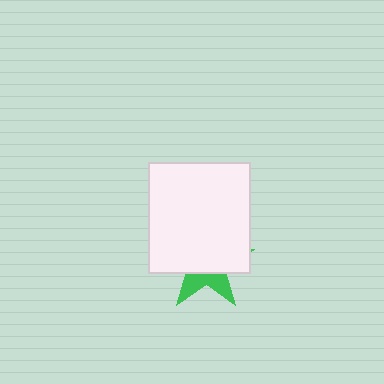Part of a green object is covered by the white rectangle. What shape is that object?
It is a star.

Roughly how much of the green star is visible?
A small part of it is visible (roughly 33%).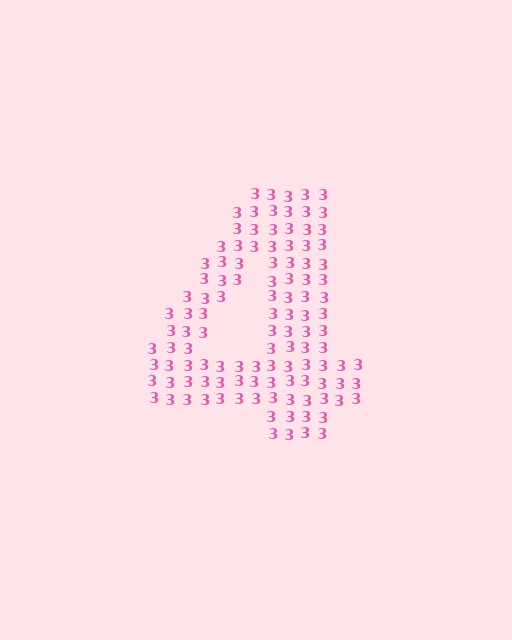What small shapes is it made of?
It is made of small digit 3's.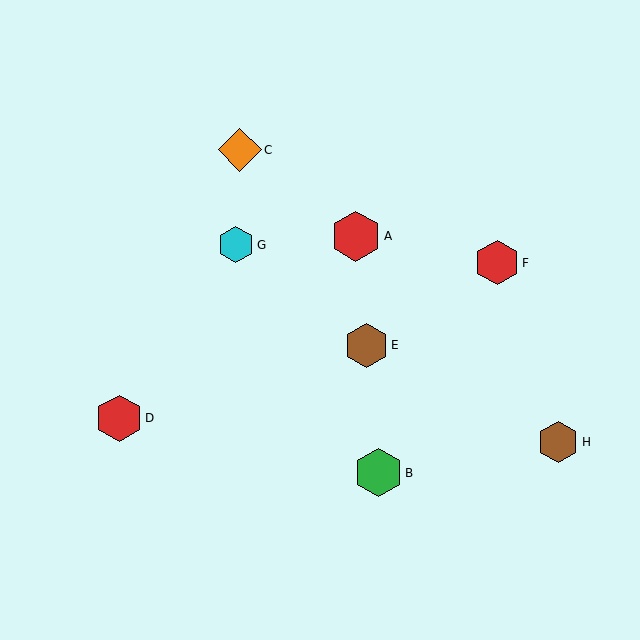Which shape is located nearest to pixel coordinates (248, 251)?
The cyan hexagon (labeled G) at (236, 245) is nearest to that location.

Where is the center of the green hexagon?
The center of the green hexagon is at (378, 473).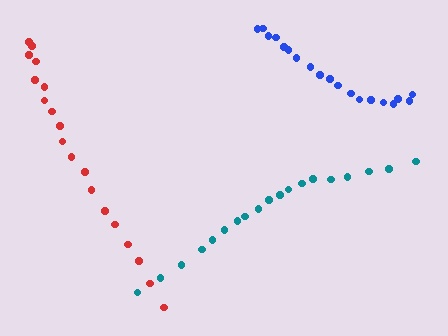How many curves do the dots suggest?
There are 3 distinct paths.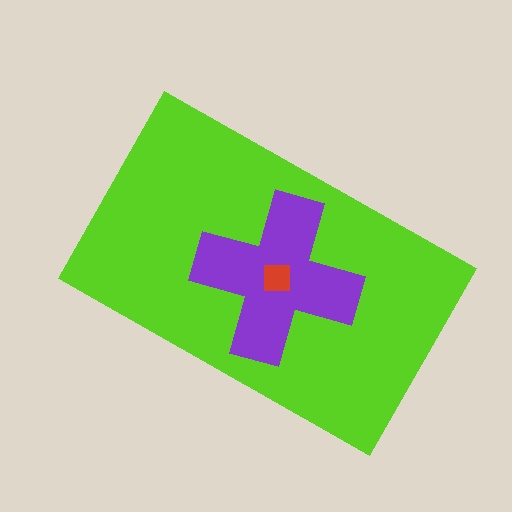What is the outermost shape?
The lime rectangle.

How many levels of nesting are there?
3.